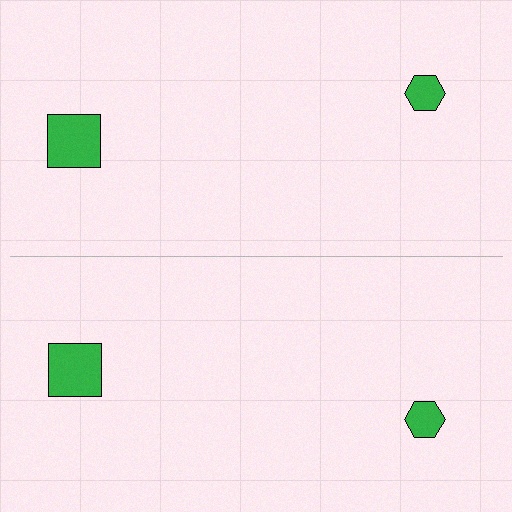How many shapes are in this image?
There are 4 shapes in this image.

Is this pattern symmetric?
Yes, this pattern has bilateral (reflection) symmetry.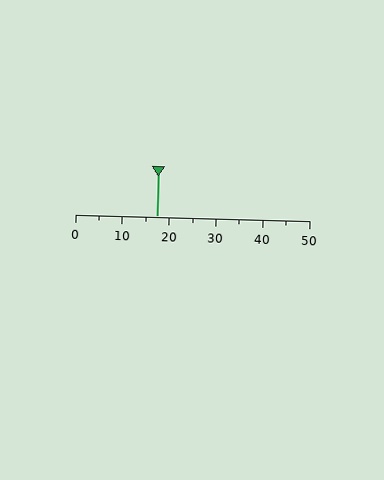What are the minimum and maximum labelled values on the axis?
The axis runs from 0 to 50.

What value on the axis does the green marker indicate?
The marker indicates approximately 17.5.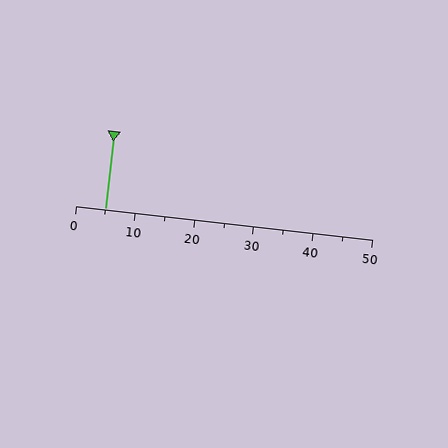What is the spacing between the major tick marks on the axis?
The major ticks are spaced 10 apart.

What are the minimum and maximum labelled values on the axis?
The axis runs from 0 to 50.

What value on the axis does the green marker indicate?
The marker indicates approximately 5.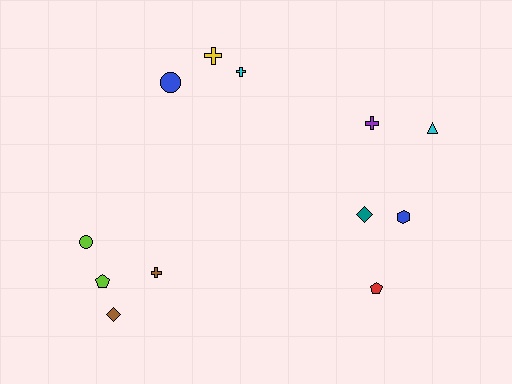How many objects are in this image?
There are 12 objects.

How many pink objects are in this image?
There are no pink objects.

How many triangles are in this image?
There is 1 triangle.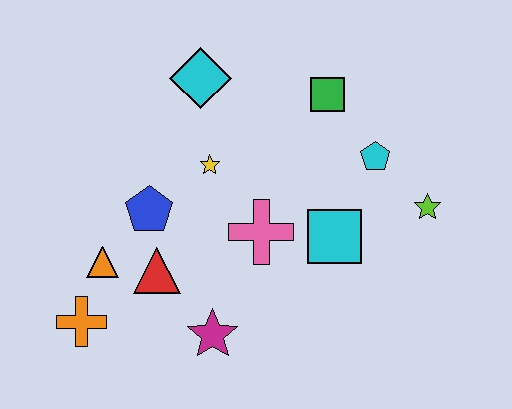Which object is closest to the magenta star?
The red triangle is closest to the magenta star.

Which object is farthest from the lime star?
The orange cross is farthest from the lime star.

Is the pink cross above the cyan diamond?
No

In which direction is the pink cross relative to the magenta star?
The pink cross is above the magenta star.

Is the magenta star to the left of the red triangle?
No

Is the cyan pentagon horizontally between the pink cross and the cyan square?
No